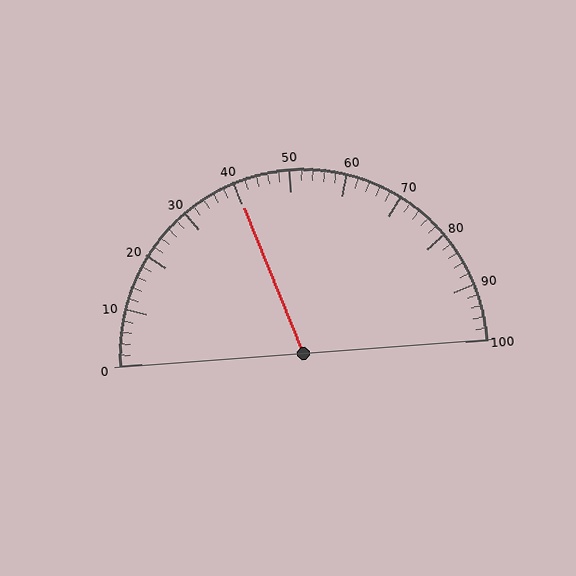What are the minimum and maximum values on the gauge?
The gauge ranges from 0 to 100.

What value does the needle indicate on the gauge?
The needle indicates approximately 40.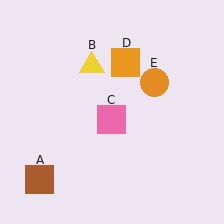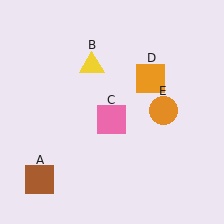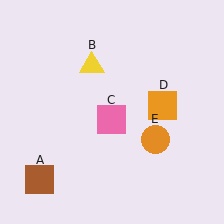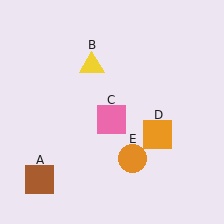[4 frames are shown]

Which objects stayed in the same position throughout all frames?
Brown square (object A) and yellow triangle (object B) and pink square (object C) remained stationary.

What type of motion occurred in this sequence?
The orange square (object D), orange circle (object E) rotated clockwise around the center of the scene.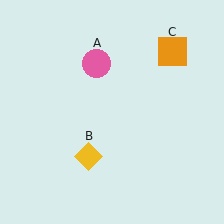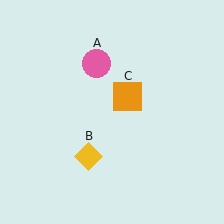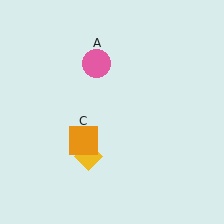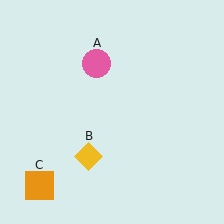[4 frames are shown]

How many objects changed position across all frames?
1 object changed position: orange square (object C).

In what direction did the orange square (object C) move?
The orange square (object C) moved down and to the left.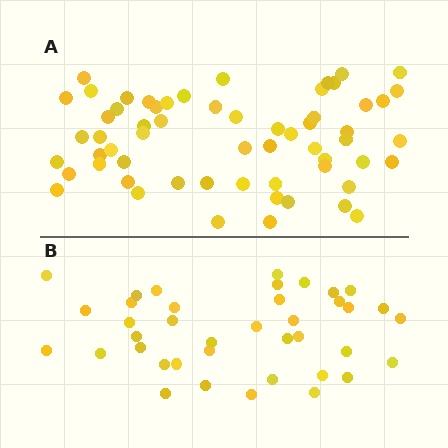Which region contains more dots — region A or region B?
Region A (the top region) has more dots.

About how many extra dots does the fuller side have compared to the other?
Region A has approximately 20 more dots than region B.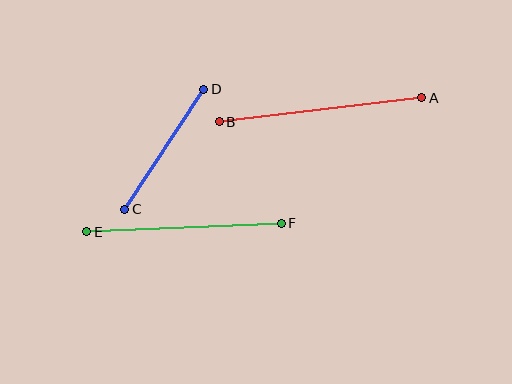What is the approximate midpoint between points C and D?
The midpoint is at approximately (164, 149) pixels.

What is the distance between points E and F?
The distance is approximately 195 pixels.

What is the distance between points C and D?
The distance is approximately 144 pixels.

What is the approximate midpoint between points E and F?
The midpoint is at approximately (184, 228) pixels.